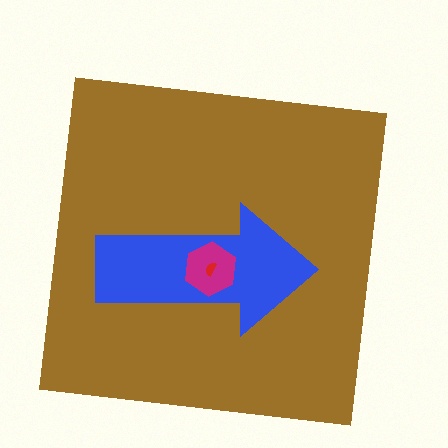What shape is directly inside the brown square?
The blue arrow.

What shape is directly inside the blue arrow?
The magenta hexagon.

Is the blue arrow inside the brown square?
Yes.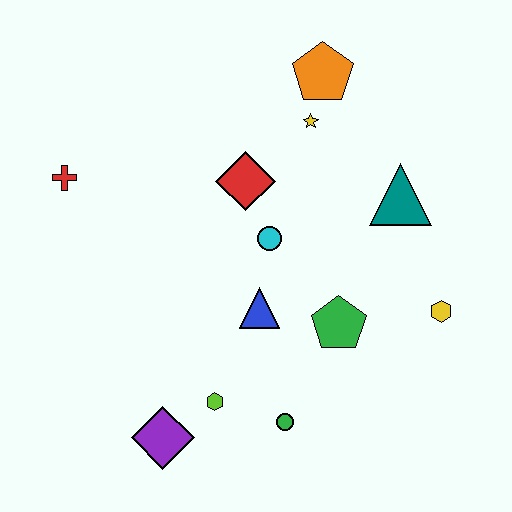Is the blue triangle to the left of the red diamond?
No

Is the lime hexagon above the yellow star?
No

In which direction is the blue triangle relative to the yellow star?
The blue triangle is below the yellow star.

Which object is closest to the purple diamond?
The lime hexagon is closest to the purple diamond.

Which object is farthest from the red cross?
The yellow hexagon is farthest from the red cross.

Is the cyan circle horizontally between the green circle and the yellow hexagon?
No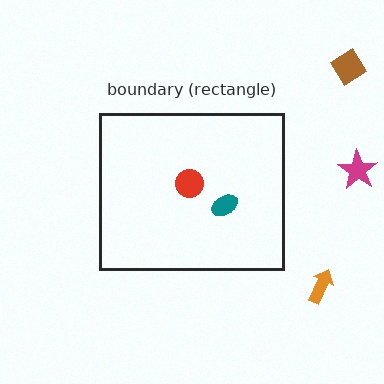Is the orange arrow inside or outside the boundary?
Outside.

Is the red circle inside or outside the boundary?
Inside.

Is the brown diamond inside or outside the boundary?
Outside.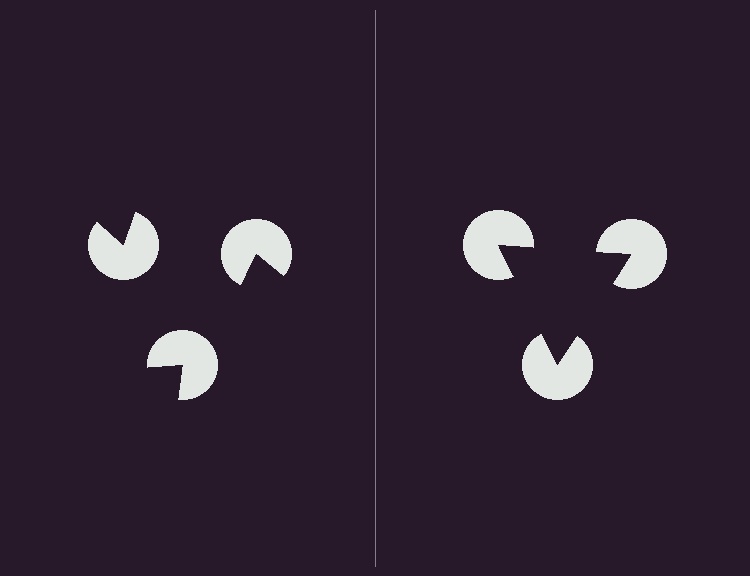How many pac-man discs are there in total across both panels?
6 — 3 on each side.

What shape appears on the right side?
An illusory triangle.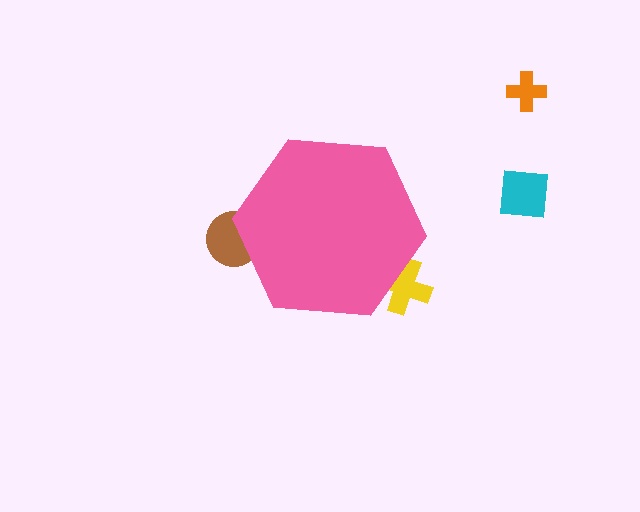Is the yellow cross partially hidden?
Yes, the yellow cross is partially hidden behind the pink hexagon.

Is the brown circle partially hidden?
Yes, the brown circle is partially hidden behind the pink hexagon.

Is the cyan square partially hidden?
No, the cyan square is fully visible.